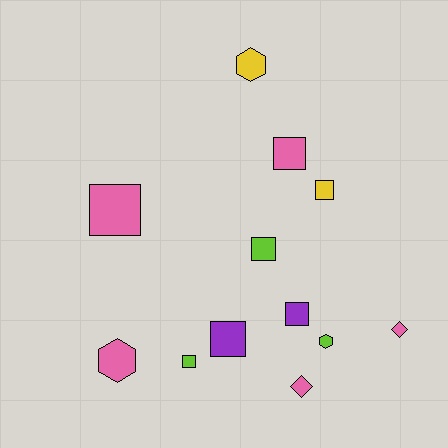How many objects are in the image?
There are 12 objects.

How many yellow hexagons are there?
There is 1 yellow hexagon.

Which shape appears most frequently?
Square, with 7 objects.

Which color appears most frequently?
Pink, with 5 objects.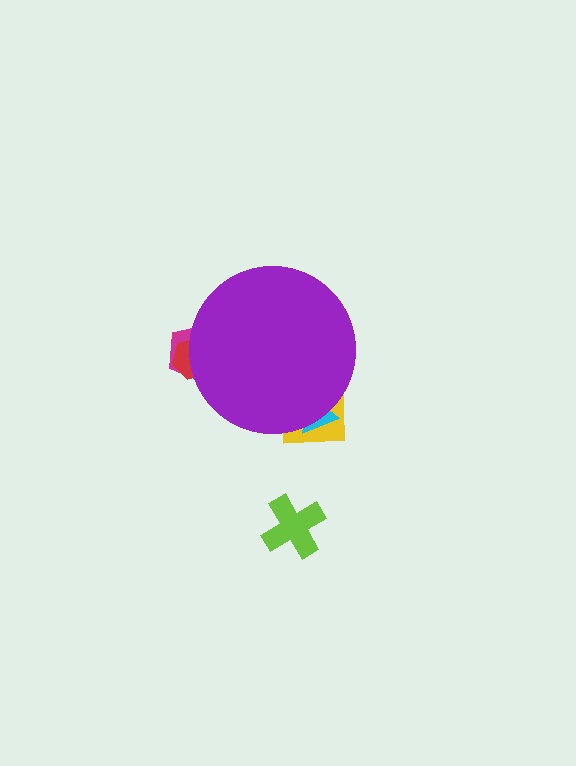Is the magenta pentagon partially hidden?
Yes, the magenta pentagon is partially hidden behind the purple circle.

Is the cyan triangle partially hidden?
Yes, the cyan triangle is partially hidden behind the purple circle.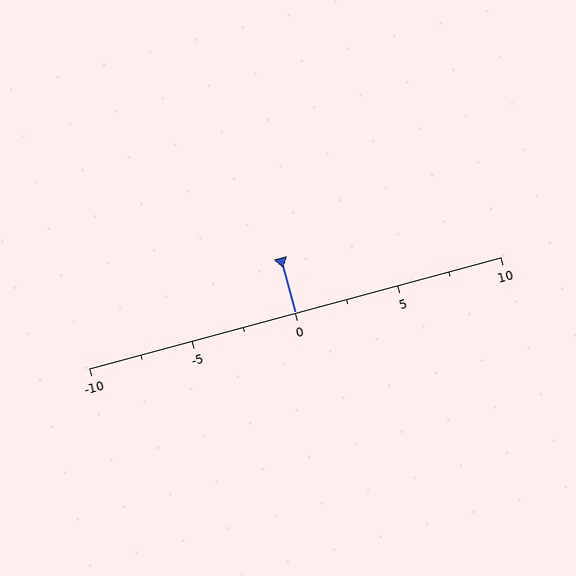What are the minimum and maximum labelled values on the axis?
The axis runs from -10 to 10.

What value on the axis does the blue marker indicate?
The marker indicates approximately 0.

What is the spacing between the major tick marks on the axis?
The major ticks are spaced 5 apart.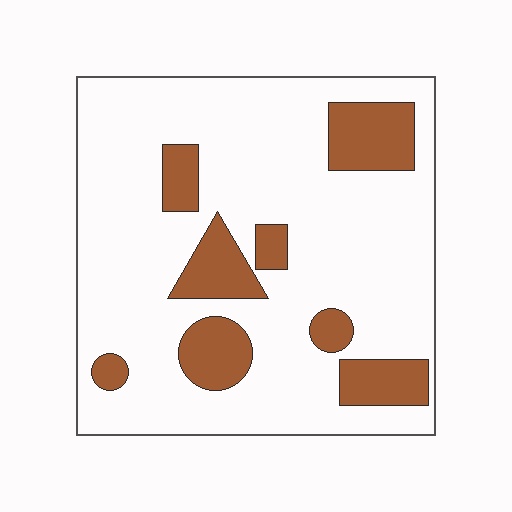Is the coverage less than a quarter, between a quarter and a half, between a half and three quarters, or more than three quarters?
Less than a quarter.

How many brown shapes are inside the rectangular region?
8.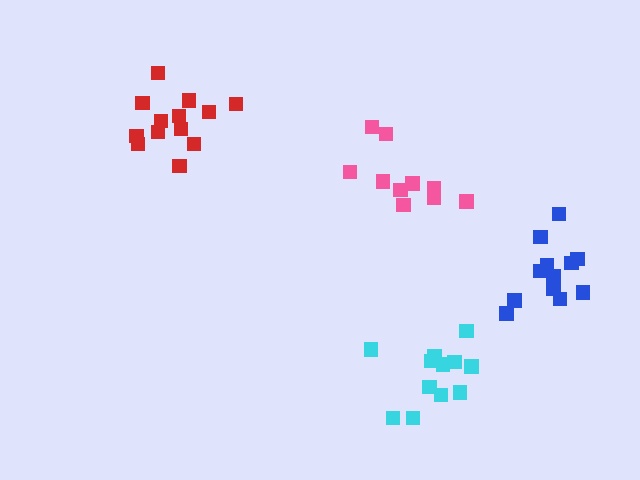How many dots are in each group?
Group 1: 12 dots, Group 2: 10 dots, Group 3: 13 dots, Group 4: 12 dots (47 total).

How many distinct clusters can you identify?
There are 4 distinct clusters.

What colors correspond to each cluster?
The clusters are colored: blue, pink, red, cyan.